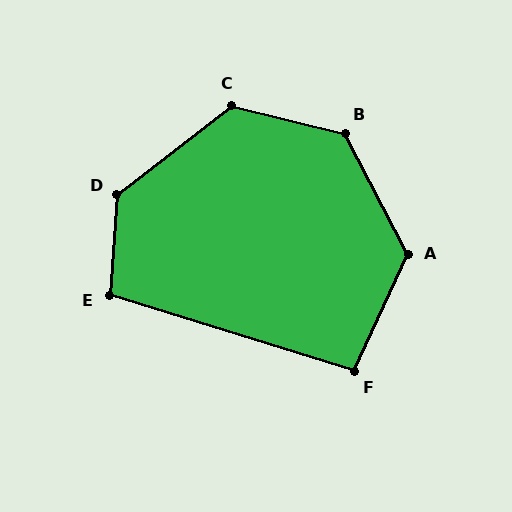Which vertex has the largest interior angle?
D, at approximately 132 degrees.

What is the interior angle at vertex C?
Approximately 129 degrees (obtuse).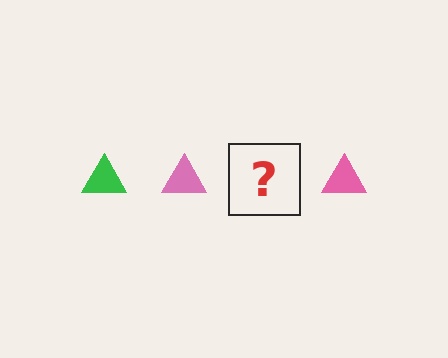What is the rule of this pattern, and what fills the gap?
The rule is that the pattern cycles through green, pink triangles. The gap should be filled with a green triangle.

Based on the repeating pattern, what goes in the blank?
The blank should be a green triangle.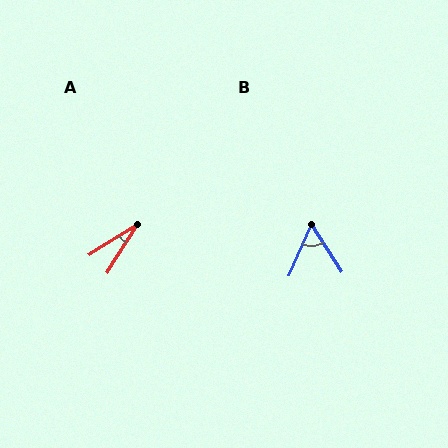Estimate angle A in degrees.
Approximately 26 degrees.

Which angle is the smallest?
A, at approximately 26 degrees.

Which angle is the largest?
B, at approximately 57 degrees.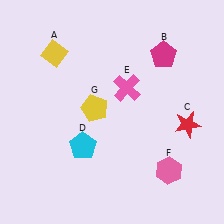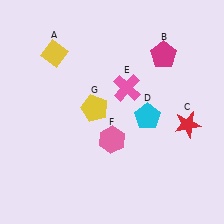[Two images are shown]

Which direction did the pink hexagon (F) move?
The pink hexagon (F) moved left.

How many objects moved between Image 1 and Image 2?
2 objects moved between the two images.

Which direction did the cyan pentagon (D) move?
The cyan pentagon (D) moved right.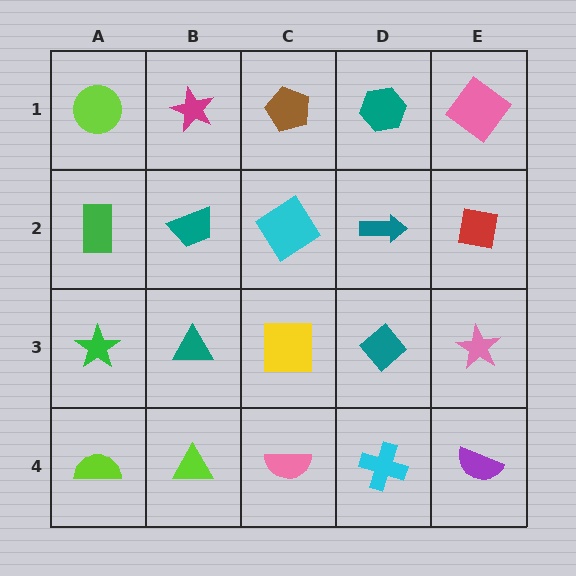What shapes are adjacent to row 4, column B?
A teal triangle (row 3, column B), a lime semicircle (row 4, column A), a pink semicircle (row 4, column C).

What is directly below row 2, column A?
A green star.